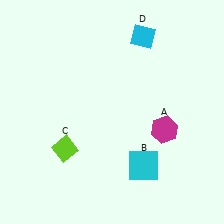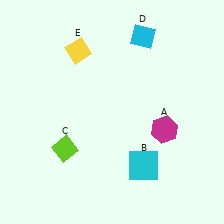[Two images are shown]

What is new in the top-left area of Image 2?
A yellow diamond (E) was added in the top-left area of Image 2.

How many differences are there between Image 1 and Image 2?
There is 1 difference between the two images.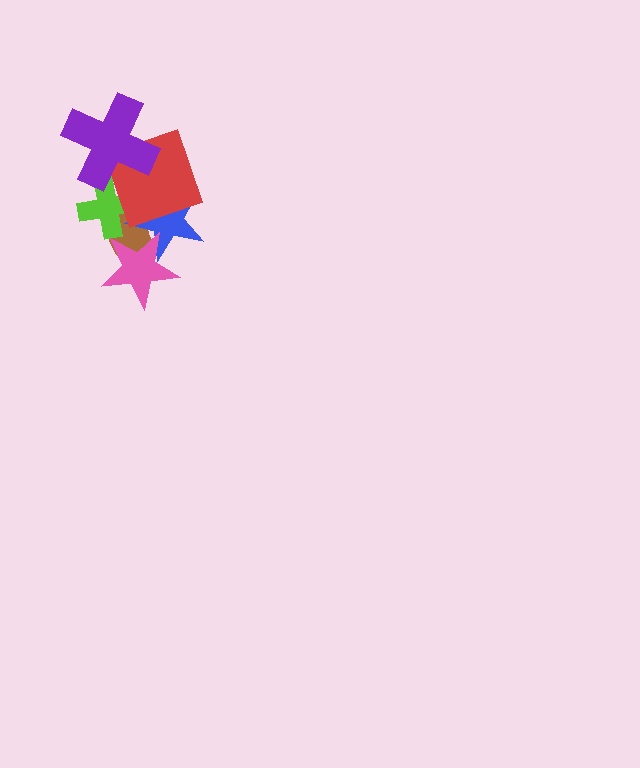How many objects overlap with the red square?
3 objects overlap with the red square.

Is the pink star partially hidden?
No, no other shape covers it.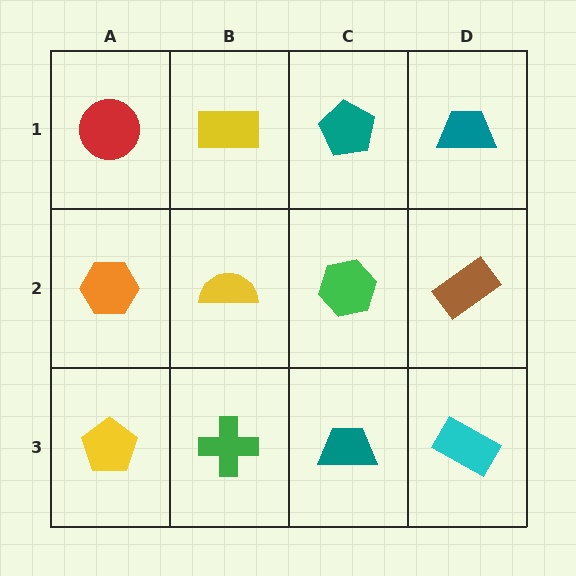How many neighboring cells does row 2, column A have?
3.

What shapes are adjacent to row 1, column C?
A green hexagon (row 2, column C), a yellow rectangle (row 1, column B), a teal trapezoid (row 1, column D).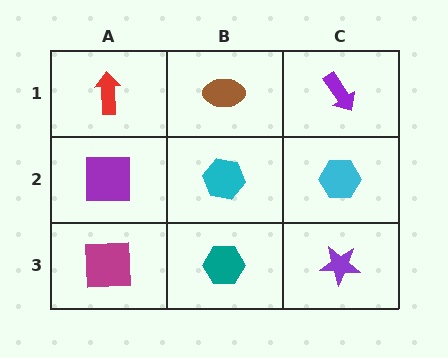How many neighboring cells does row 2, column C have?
3.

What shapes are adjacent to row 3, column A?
A purple square (row 2, column A), a teal hexagon (row 3, column B).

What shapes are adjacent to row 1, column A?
A purple square (row 2, column A), a brown ellipse (row 1, column B).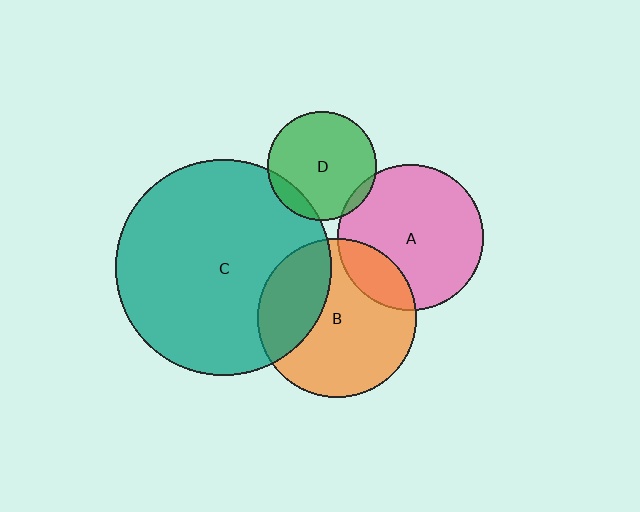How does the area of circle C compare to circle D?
Approximately 3.9 times.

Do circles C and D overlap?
Yes.